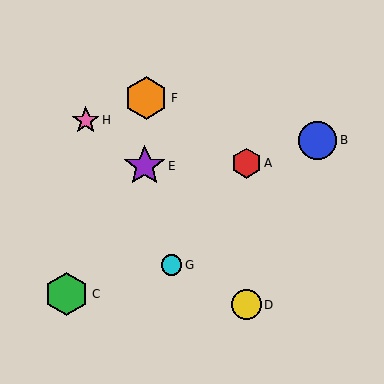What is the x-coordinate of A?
Object A is at x≈246.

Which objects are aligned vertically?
Objects A, D are aligned vertically.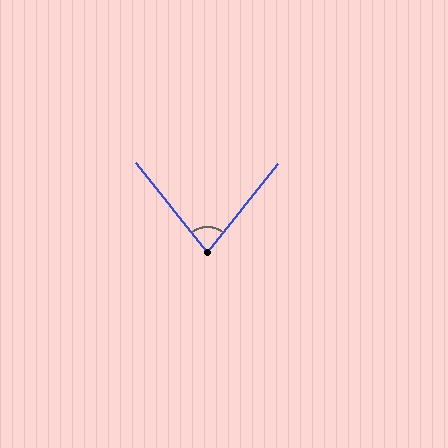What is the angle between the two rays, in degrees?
Approximately 77 degrees.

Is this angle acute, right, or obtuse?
It is acute.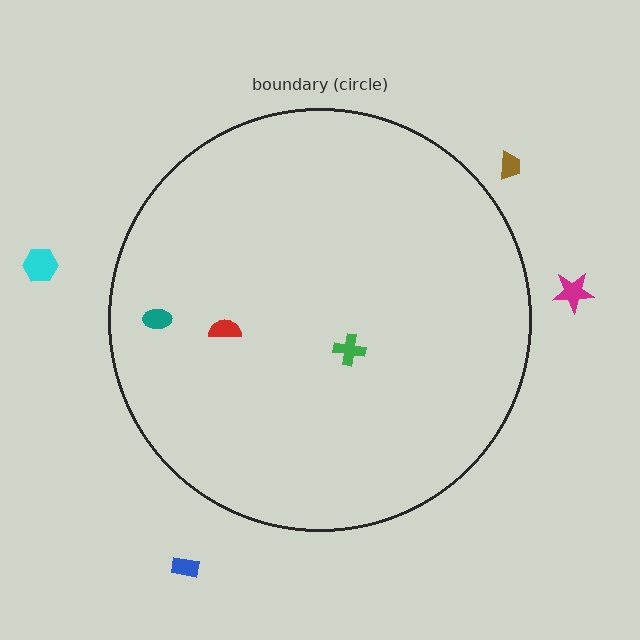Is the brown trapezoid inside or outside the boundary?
Outside.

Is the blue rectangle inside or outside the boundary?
Outside.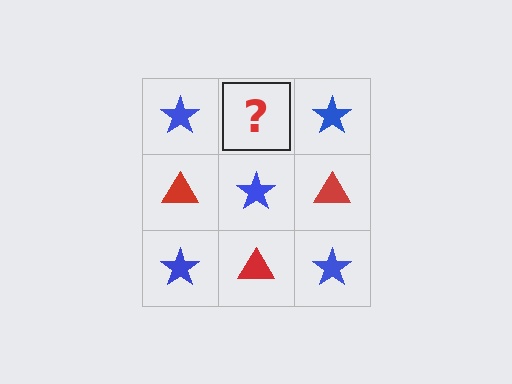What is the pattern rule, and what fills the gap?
The rule is that it alternates blue star and red triangle in a checkerboard pattern. The gap should be filled with a red triangle.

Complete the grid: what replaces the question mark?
The question mark should be replaced with a red triangle.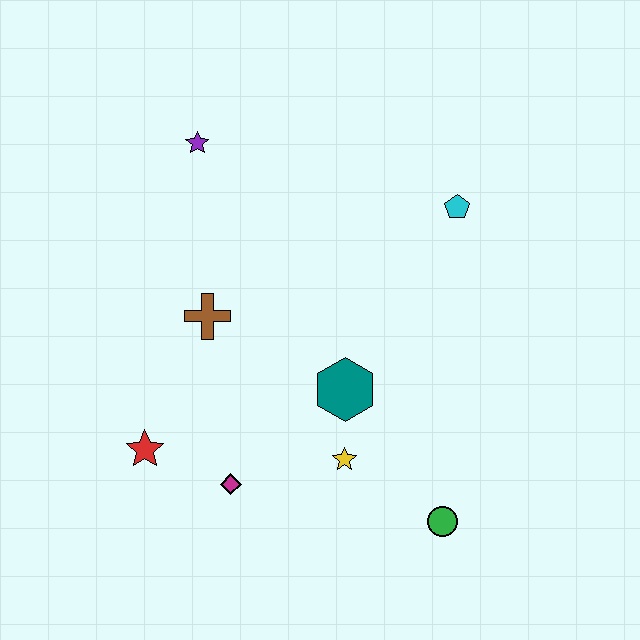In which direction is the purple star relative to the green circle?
The purple star is above the green circle.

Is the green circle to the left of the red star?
No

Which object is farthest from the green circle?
The purple star is farthest from the green circle.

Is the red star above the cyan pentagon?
No